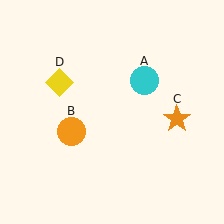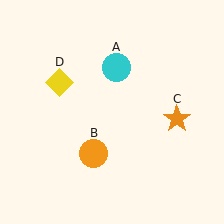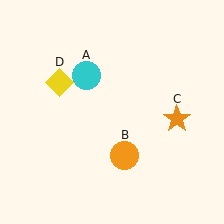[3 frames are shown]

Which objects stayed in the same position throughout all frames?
Orange star (object C) and yellow diamond (object D) remained stationary.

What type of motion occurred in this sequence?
The cyan circle (object A), orange circle (object B) rotated counterclockwise around the center of the scene.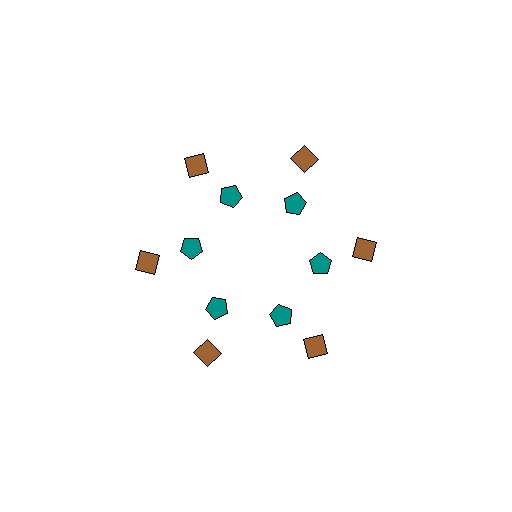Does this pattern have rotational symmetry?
Yes, this pattern has 6-fold rotational symmetry. It looks the same after rotating 60 degrees around the center.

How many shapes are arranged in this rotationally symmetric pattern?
There are 12 shapes, arranged in 6 groups of 2.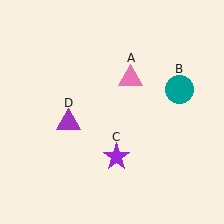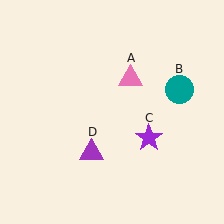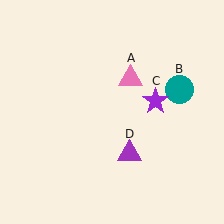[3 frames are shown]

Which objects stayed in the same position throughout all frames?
Pink triangle (object A) and teal circle (object B) remained stationary.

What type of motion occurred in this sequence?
The purple star (object C), purple triangle (object D) rotated counterclockwise around the center of the scene.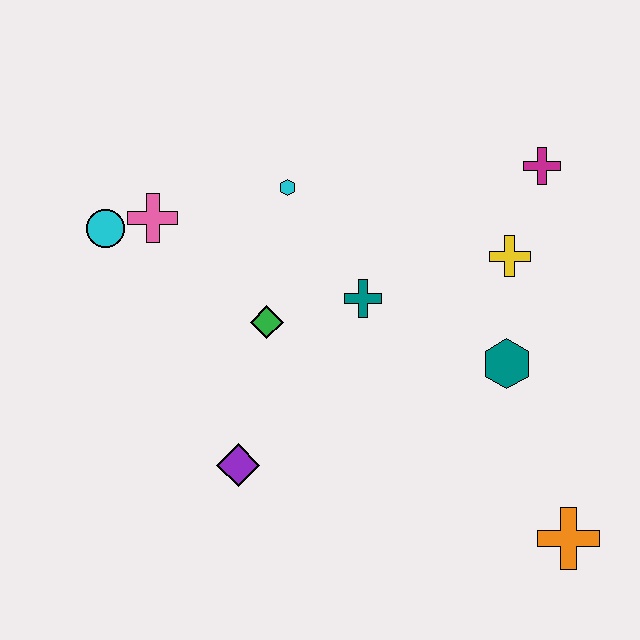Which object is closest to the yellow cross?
The magenta cross is closest to the yellow cross.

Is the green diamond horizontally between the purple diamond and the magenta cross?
Yes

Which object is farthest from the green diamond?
The orange cross is farthest from the green diamond.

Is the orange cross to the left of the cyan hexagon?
No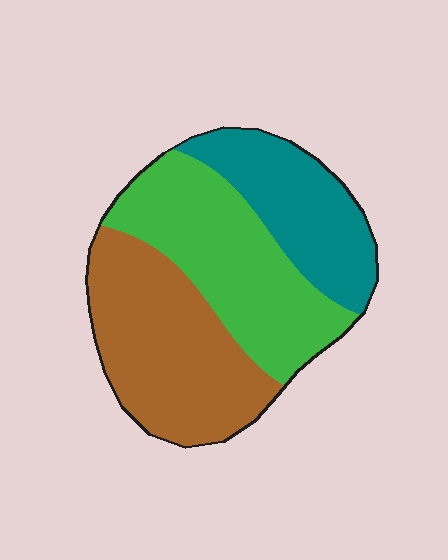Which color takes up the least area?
Teal, at roughly 25%.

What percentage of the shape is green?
Green takes up about three eighths (3/8) of the shape.